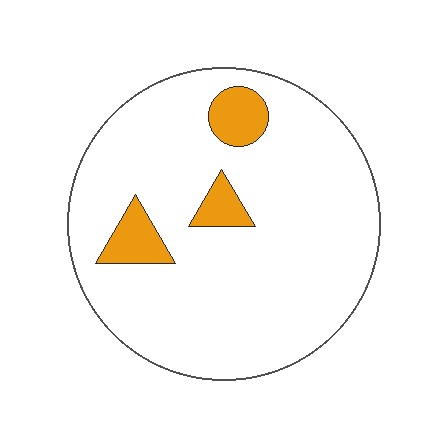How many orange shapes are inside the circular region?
3.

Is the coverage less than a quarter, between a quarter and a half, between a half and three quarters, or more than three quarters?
Less than a quarter.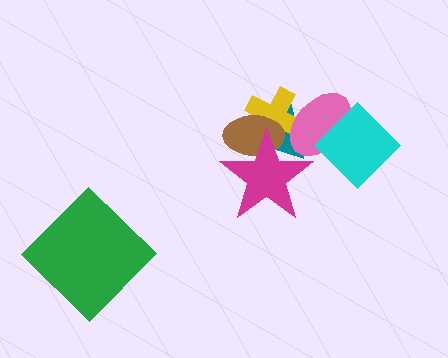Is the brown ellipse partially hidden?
Yes, it is partially covered by another shape.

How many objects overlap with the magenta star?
4 objects overlap with the magenta star.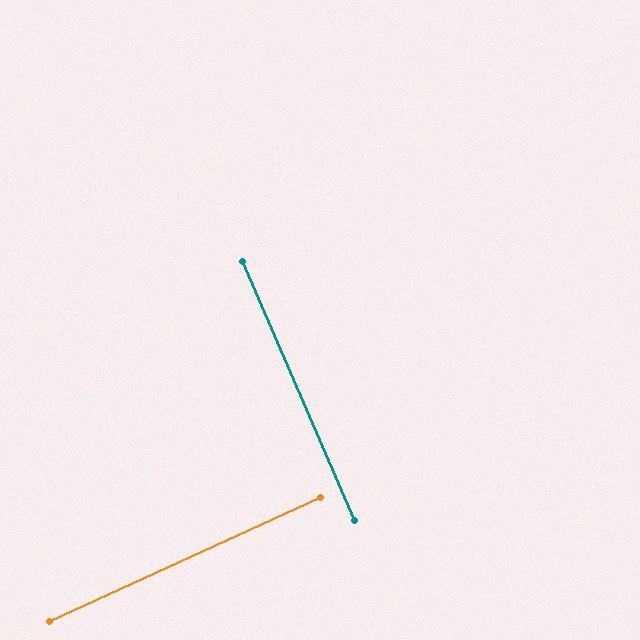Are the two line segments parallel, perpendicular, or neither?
Perpendicular — they meet at approximately 89°.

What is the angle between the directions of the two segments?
Approximately 89 degrees.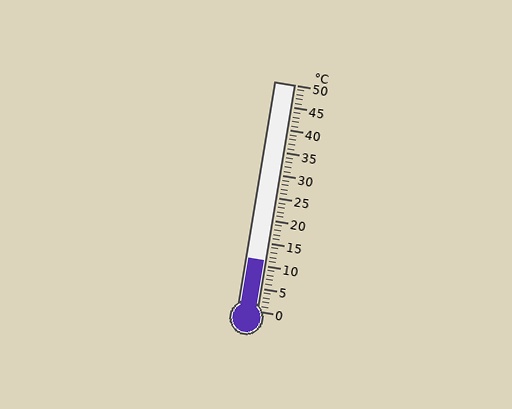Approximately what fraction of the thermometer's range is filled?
The thermometer is filled to approximately 20% of its range.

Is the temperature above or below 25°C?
The temperature is below 25°C.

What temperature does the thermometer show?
The thermometer shows approximately 11°C.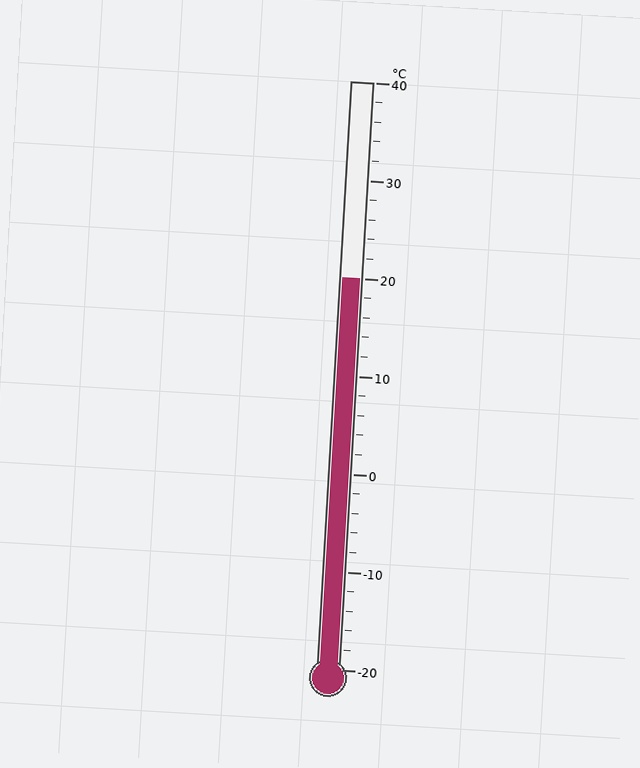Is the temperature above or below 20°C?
The temperature is at 20°C.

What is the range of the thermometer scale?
The thermometer scale ranges from -20°C to 40°C.